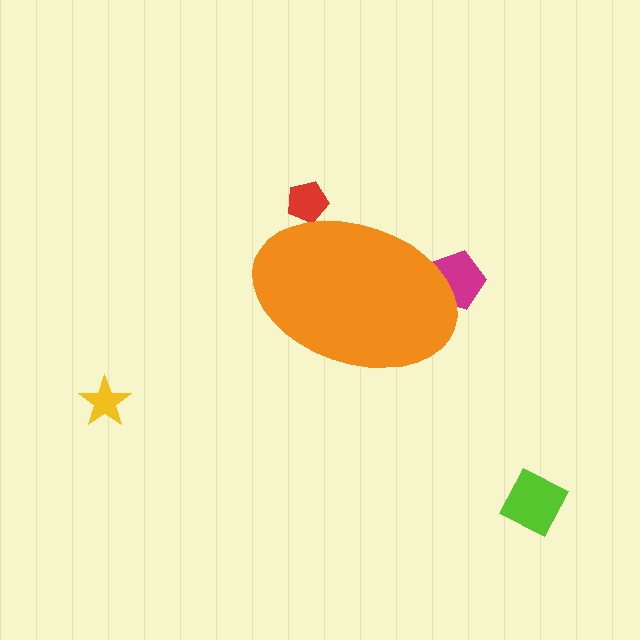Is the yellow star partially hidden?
No, the yellow star is fully visible.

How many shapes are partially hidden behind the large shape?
2 shapes are partially hidden.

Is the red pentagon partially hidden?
Yes, the red pentagon is partially hidden behind the orange ellipse.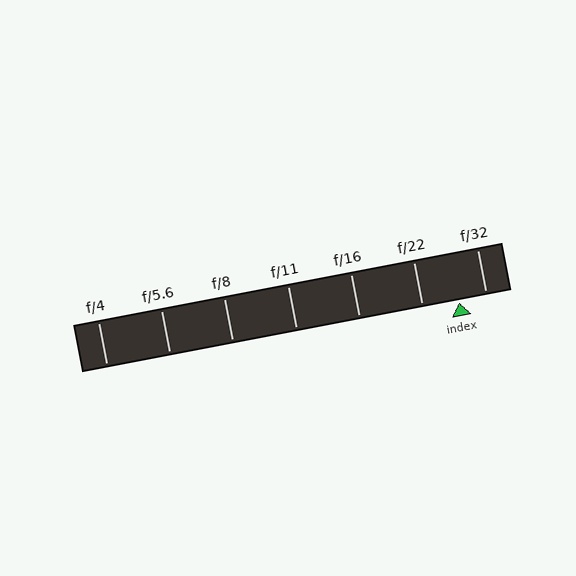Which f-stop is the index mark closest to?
The index mark is closest to f/32.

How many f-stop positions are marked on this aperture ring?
There are 7 f-stop positions marked.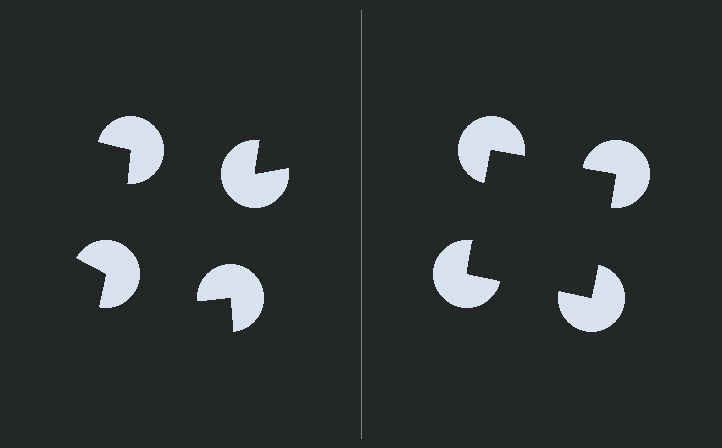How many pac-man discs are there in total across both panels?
8 — 4 on each side.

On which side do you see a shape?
An illusory square appears on the right side. On the left side the wedge cuts are rotated, so no coherent shape forms.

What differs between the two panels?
The pac-man discs are positioned identically on both sides; only the wedge orientations differ. On the right they align to a square; on the left they are misaligned.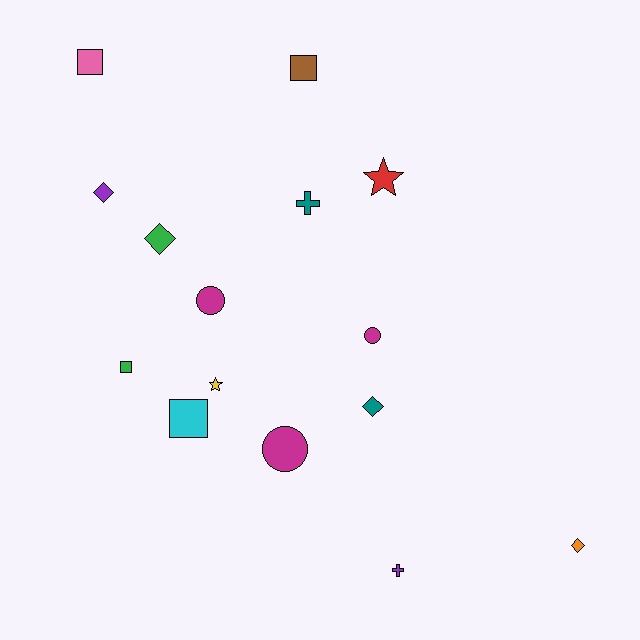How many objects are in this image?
There are 15 objects.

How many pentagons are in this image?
There are no pentagons.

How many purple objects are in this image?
There are 2 purple objects.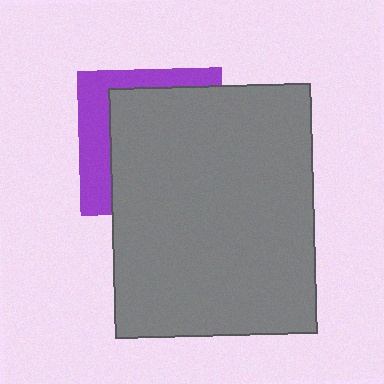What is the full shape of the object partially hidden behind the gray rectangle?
The partially hidden object is a purple square.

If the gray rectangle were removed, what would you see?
You would see the complete purple square.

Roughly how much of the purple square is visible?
A small part of it is visible (roughly 32%).